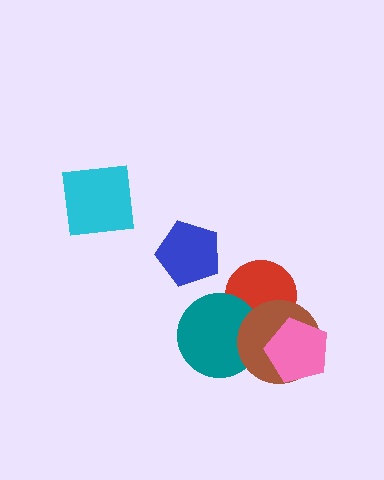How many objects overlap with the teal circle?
2 objects overlap with the teal circle.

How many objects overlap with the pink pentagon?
1 object overlaps with the pink pentagon.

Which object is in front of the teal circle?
The brown circle is in front of the teal circle.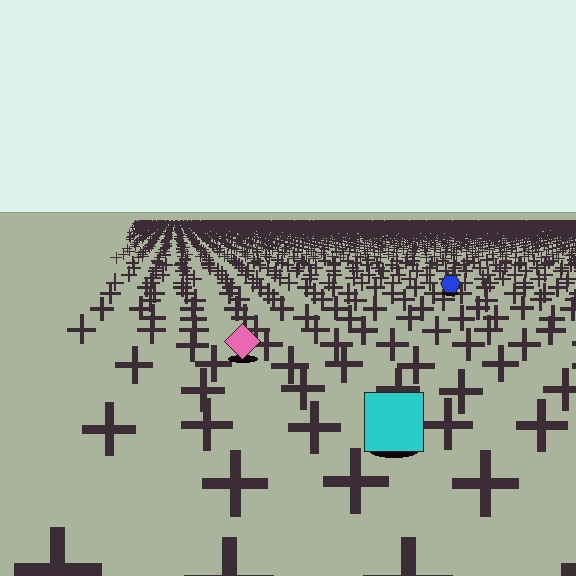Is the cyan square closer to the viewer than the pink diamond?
Yes. The cyan square is closer — you can tell from the texture gradient: the ground texture is coarser near it.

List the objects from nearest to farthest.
From nearest to farthest: the cyan square, the pink diamond, the blue hexagon.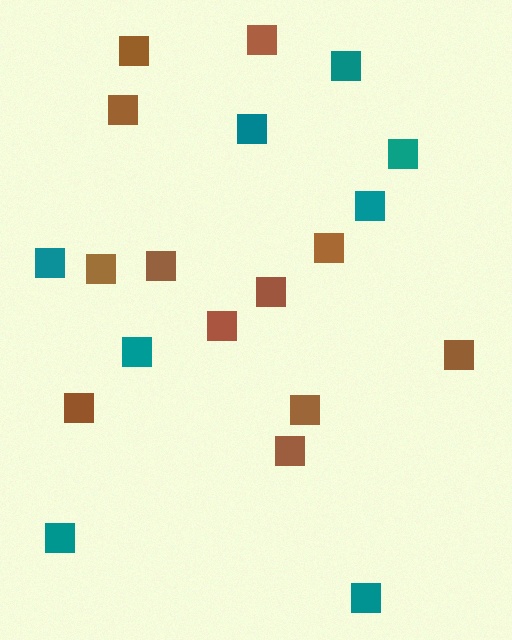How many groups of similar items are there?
There are 2 groups: one group of brown squares (12) and one group of teal squares (8).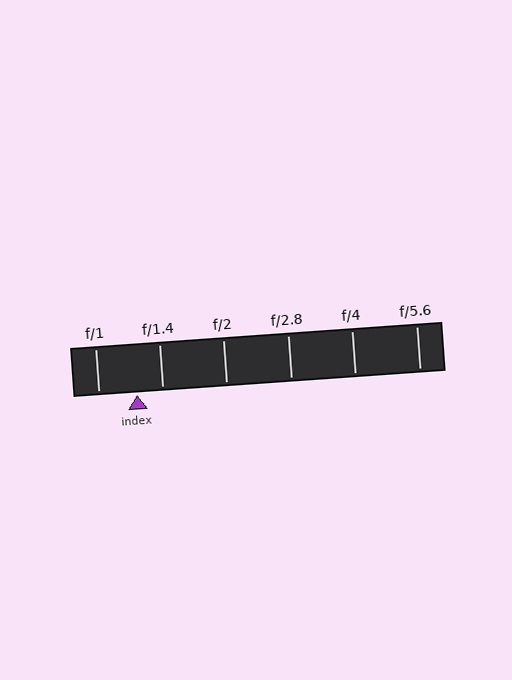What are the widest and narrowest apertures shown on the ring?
The widest aperture shown is f/1 and the narrowest is f/5.6.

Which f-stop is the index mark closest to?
The index mark is closest to f/1.4.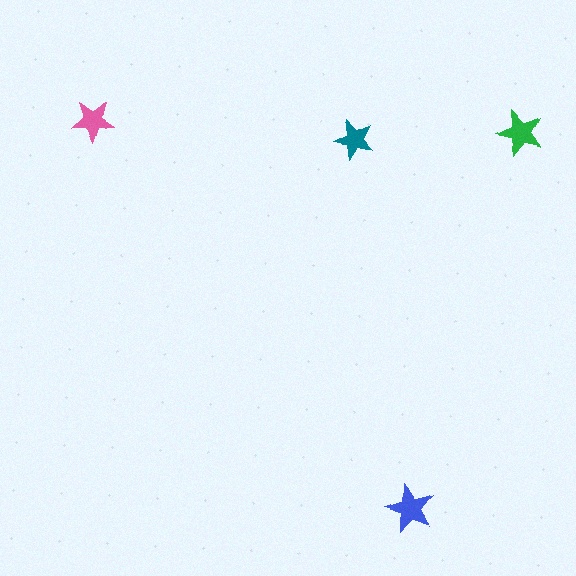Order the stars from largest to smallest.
the blue one, the green one, the pink one, the teal one.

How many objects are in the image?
There are 4 objects in the image.